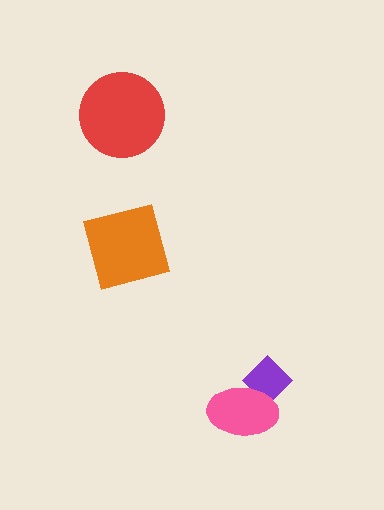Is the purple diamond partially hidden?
Yes, it is partially covered by another shape.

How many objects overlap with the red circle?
0 objects overlap with the red circle.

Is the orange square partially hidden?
No, no other shape covers it.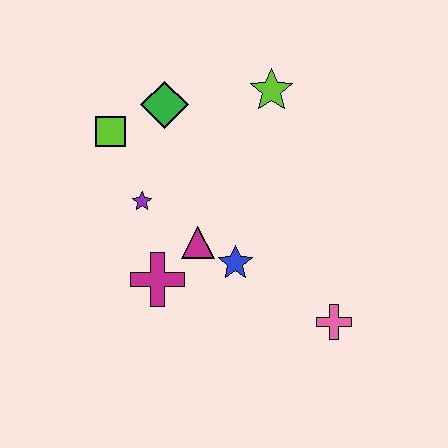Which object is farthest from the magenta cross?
The lime star is farthest from the magenta cross.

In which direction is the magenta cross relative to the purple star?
The magenta cross is below the purple star.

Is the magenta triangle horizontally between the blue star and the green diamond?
Yes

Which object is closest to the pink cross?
The blue star is closest to the pink cross.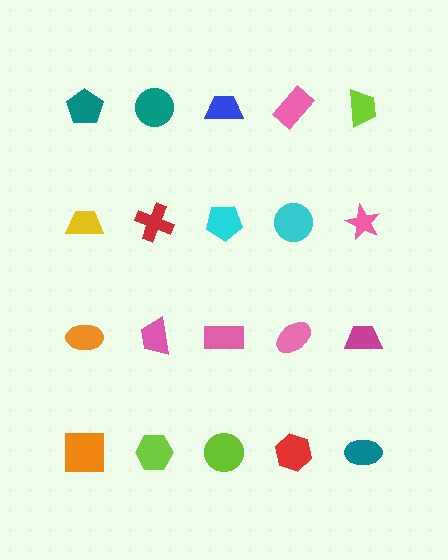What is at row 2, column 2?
A red cross.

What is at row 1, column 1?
A teal pentagon.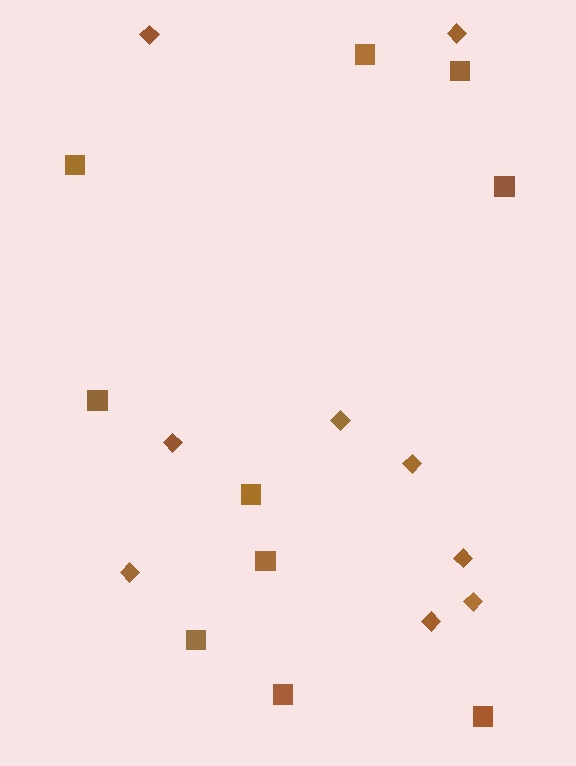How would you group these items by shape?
There are 2 groups: one group of squares (10) and one group of diamonds (9).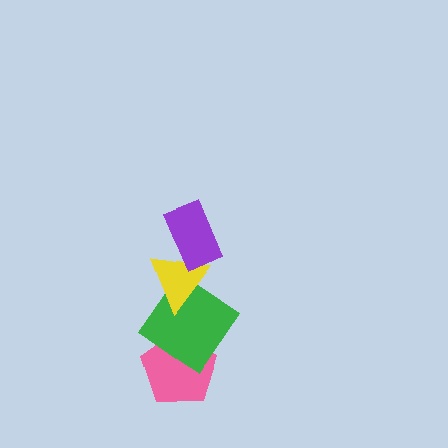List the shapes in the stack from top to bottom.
From top to bottom: the purple rectangle, the yellow triangle, the green diamond, the pink pentagon.